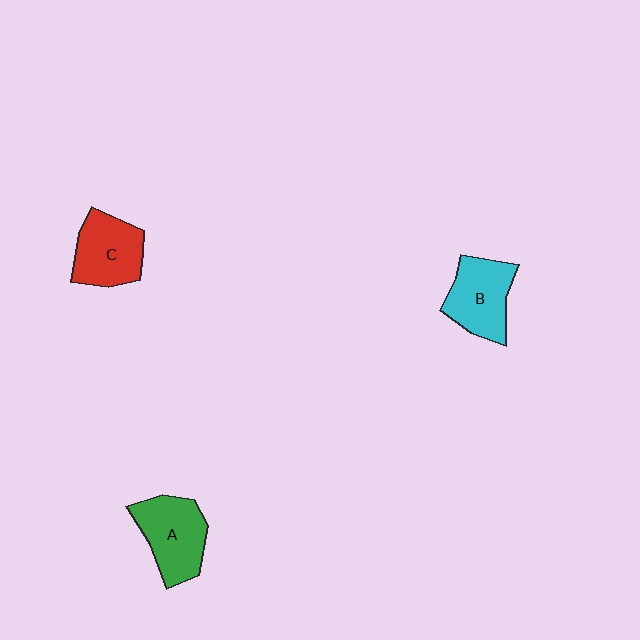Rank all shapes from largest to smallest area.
From largest to smallest: A (green), B (cyan), C (red).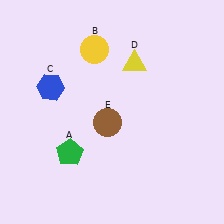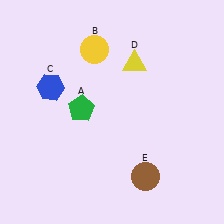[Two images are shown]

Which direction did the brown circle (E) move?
The brown circle (E) moved down.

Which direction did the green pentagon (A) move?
The green pentagon (A) moved up.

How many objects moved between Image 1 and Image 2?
2 objects moved between the two images.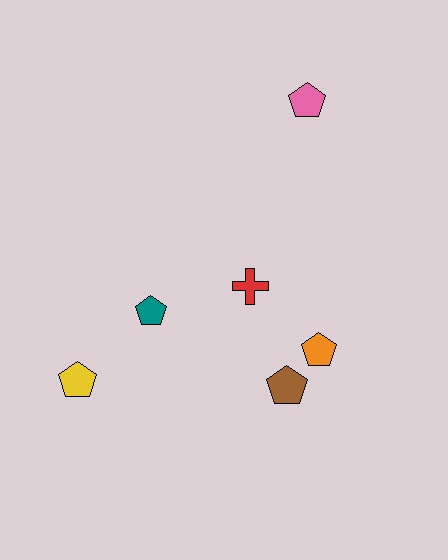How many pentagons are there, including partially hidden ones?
There are 5 pentagons.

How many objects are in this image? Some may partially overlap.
There are 6 objects.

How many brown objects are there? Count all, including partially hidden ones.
There is 1 brown object.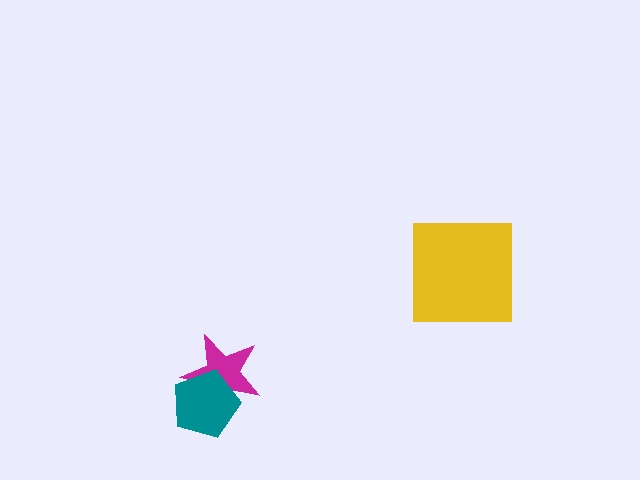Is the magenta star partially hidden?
Yes, it is partially covered by another shape.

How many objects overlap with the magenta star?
1 object overlaps with the magenta star.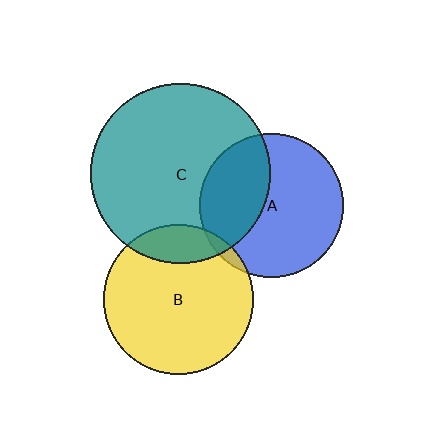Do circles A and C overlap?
Yes.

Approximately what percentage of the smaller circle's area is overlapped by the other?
Approximately 35%.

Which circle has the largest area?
Circle C (teal).